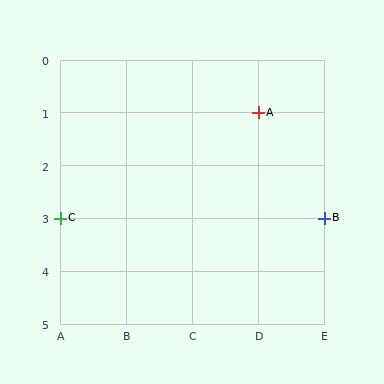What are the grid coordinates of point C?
Point C is at grid coordinates (A, 3).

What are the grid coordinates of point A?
Point A is at grid coordinates (D, 1).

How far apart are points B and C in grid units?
Points B and C are 4 columns apart.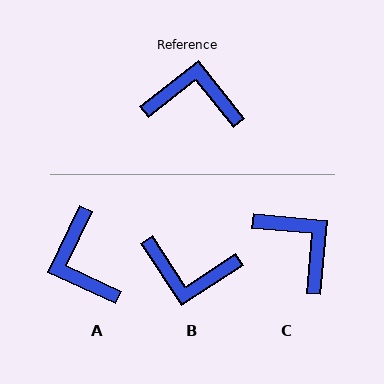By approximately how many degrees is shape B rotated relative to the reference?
Approximately 175 degrees counter-clockwise.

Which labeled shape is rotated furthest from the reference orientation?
B, about 175 degrees away.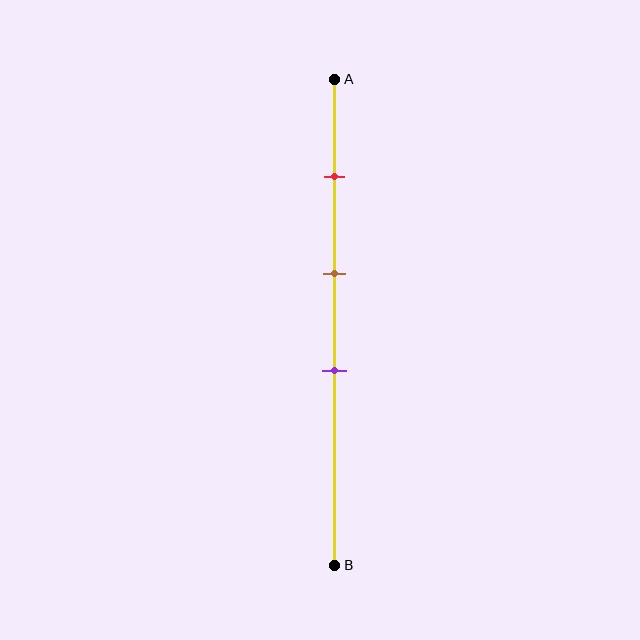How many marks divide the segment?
There are 3 marks dividing the segment.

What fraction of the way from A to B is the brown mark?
The brown mark is approximately 40% (0.4) of the way from A to B.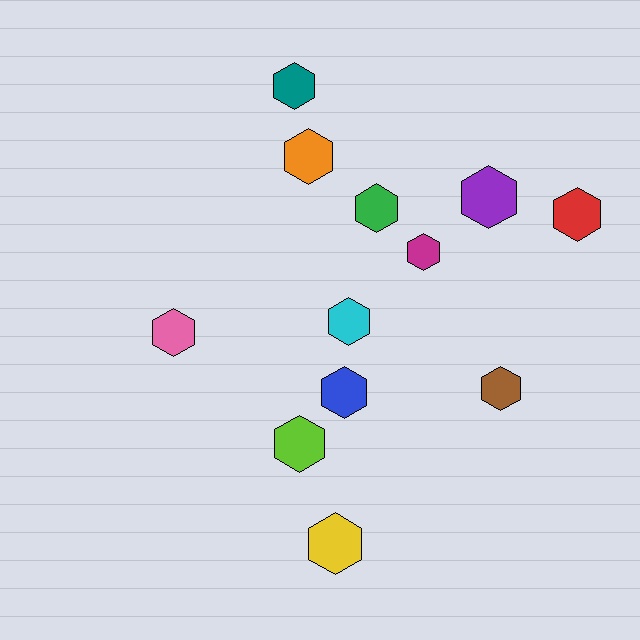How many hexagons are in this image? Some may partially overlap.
There are 12 hexagons.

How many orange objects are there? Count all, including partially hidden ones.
There is 1 orange object.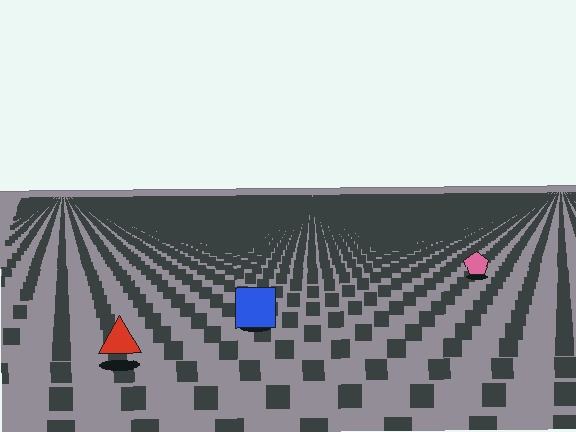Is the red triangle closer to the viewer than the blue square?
Yes. The red triangle is closer — you can tell from the texture gradient: the ground texture is coarser near it.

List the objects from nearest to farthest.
From nearest to farthest: the red triangle, the blue square, the pink pentagon.